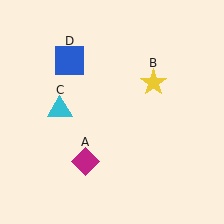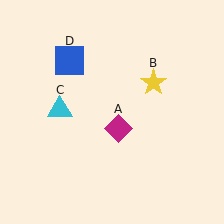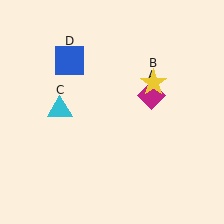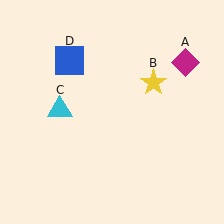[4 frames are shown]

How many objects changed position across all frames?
1 object changed position: magenta diamond (object A).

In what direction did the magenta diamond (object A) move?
The magenta diamond (object A) moved up and to the right.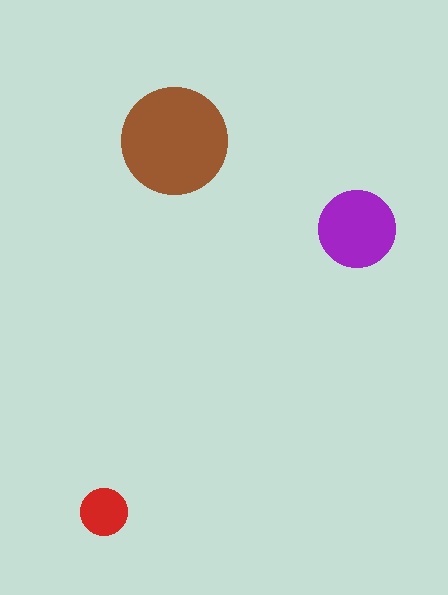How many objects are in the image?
There are 3 objects in the image.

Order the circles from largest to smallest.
the brown one, the purple one, the red one.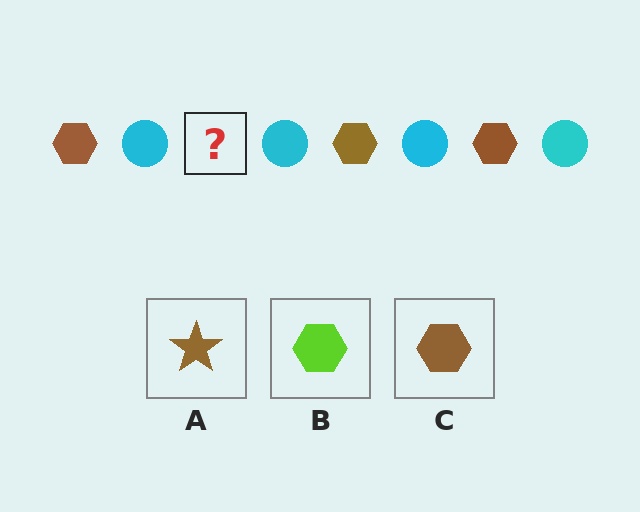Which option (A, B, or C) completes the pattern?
C.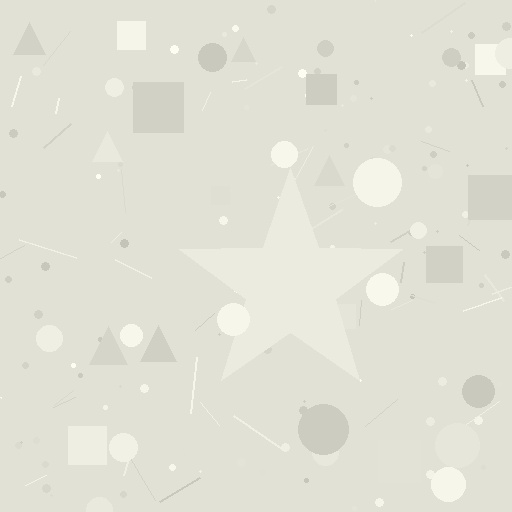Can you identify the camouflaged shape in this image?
The camouflaged shape is a star.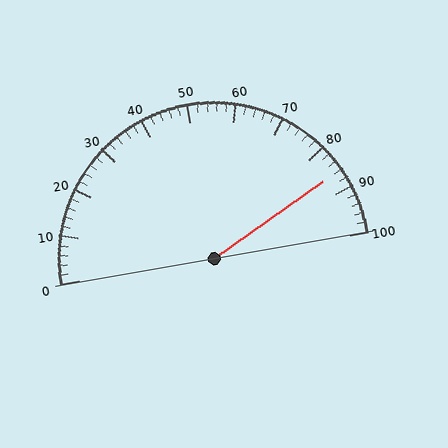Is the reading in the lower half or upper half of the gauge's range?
The reading is in the upper half of the range (0 to 100).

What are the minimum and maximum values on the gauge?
The gauge ranges from 0 to 100.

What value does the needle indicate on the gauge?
The needle indicates approximately 86.